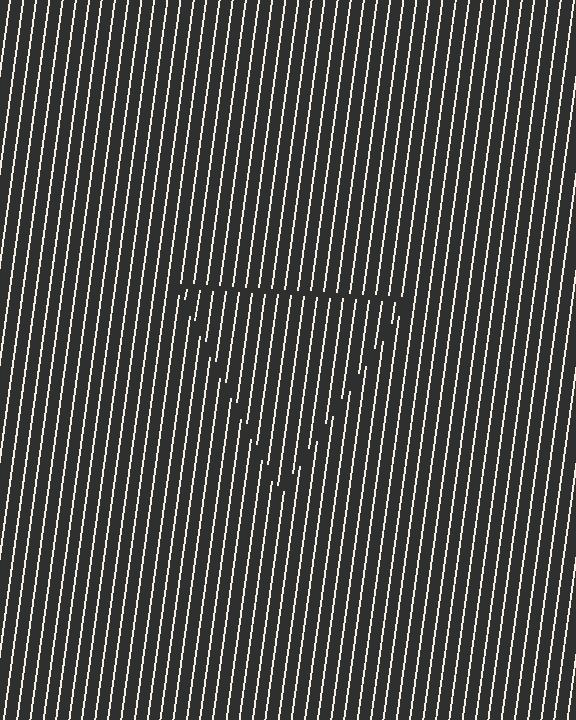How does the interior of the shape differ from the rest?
The interior of the shape contains the same grating, shifted by half a period — the contour is defined by the phase discontinuity where line-ends from the inner and outer gratings abut.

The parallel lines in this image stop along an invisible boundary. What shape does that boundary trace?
An illusory triangle. The interior of the shape contains the same grating, shifted by half a period — the contour is defined by the phase discontinuity where line-ends from the inner and outer gratings abut.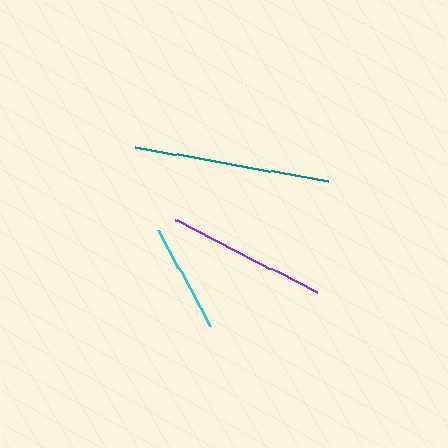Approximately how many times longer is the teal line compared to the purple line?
The teal line is approximately 1.2 times the length of the purple line.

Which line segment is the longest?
The teal line is the longest at approximately 195 pixels.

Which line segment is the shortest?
The cyan line is the shortest at approximately 110 pixels.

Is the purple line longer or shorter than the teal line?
The teal line is longer than the purple line.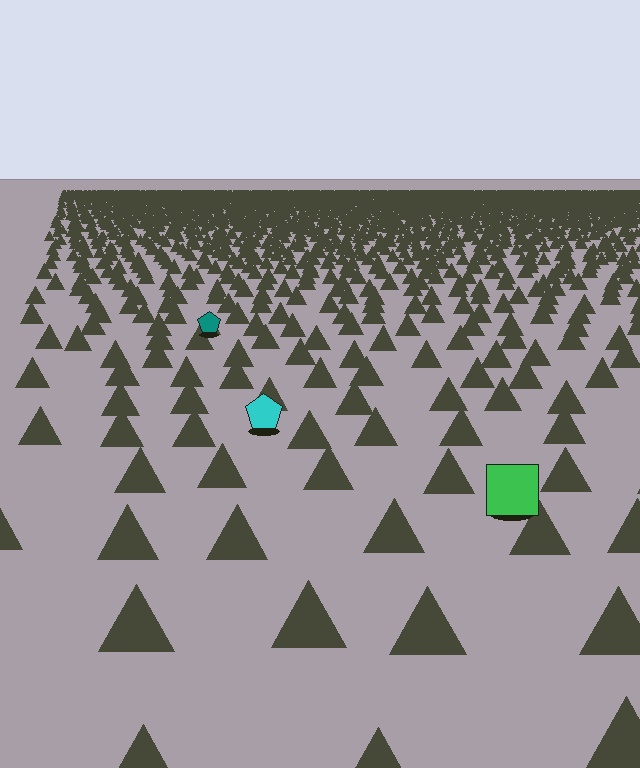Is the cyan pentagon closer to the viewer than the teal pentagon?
Yes. The cyan pentagon is closer — you can tell from the texture gradient: the ground texture is coarser near it.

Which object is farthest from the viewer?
The teal pentagon is farthest from the viewer. It appears smaller and the ground texture around it is denser.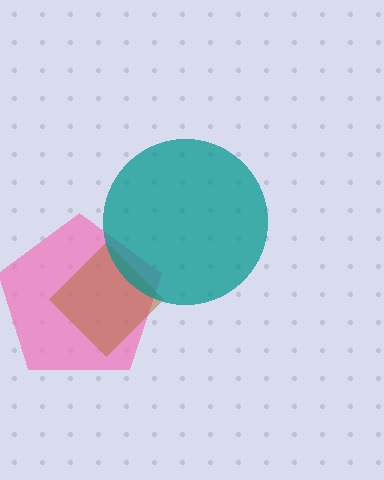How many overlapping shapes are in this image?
There are 3 overlapping shapes in the image.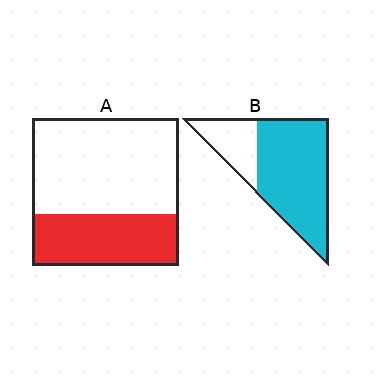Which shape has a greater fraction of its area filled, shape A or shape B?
Shape B.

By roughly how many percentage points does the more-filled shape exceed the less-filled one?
By roughly 40 percentage points (B over A).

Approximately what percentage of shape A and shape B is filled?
A is approximately 35% and B is approximately 75%.